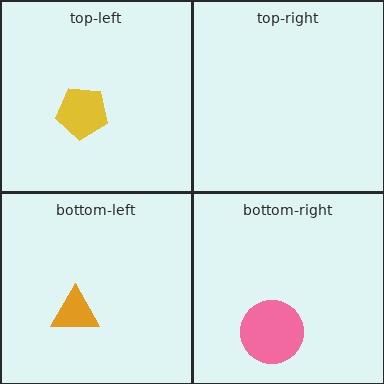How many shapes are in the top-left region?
1.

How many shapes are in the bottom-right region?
1.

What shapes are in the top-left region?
The yellow pentagon.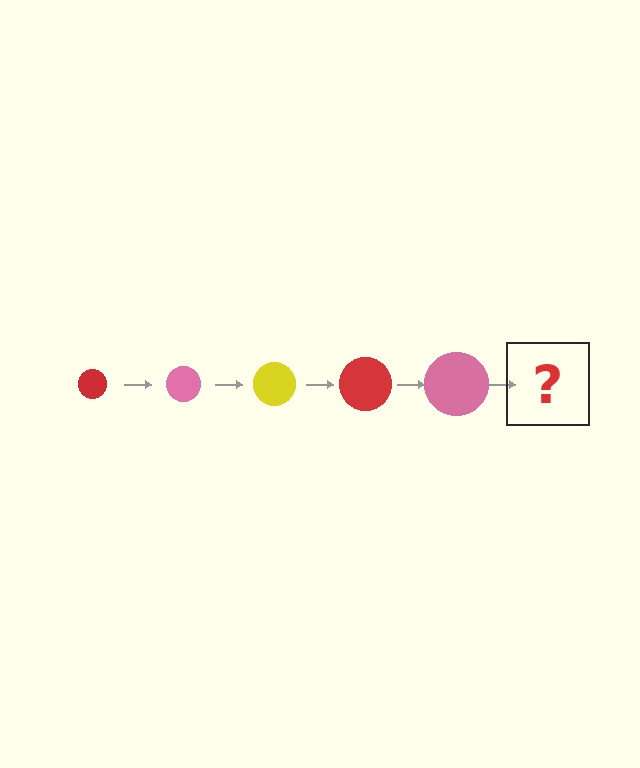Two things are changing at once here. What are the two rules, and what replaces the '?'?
The two rules are that the circle grows larger each step and the color cycles through red, pink, and yellow. The '?' should be a yellow circle, larger than the previous one.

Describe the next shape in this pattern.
It should be a yellow circle, larger than the previous one.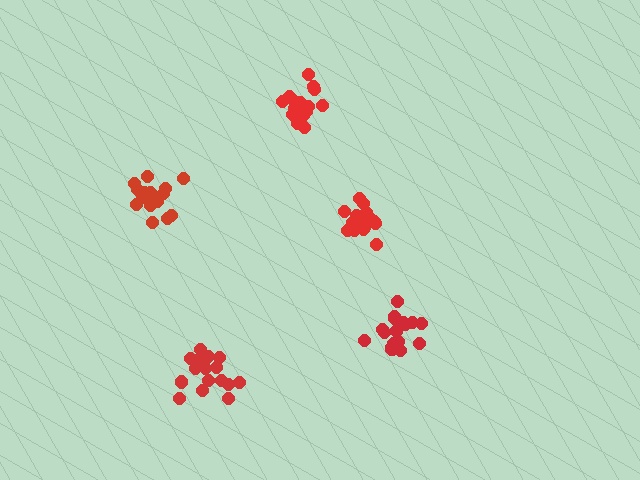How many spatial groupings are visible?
There are 5 spatial groupings.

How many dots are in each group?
Group 1: 20 dots, Group 2: 16 dots, Group 3: 16 dots, Group 4: 19 dots, Group 5: 17 dots (88 total).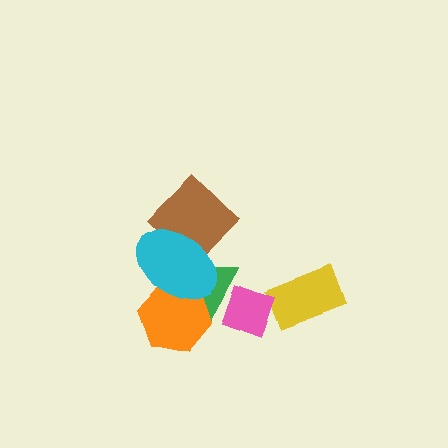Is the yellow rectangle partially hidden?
No, no other shape covers it.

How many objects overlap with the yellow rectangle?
0 objects overlap with the yellow rectangle.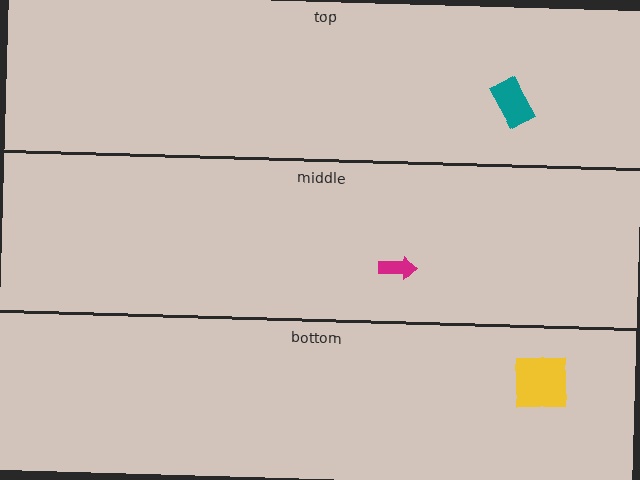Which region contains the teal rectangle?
The top region.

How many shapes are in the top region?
1.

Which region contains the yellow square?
The bottom region.